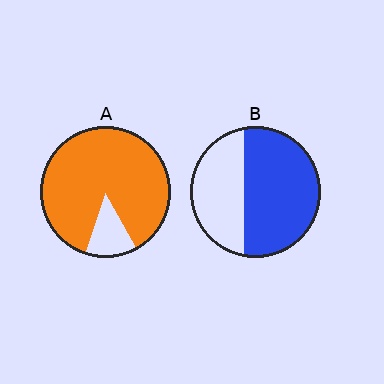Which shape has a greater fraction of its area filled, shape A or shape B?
Shape A.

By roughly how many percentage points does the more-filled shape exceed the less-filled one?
By roughly 25 percentage points (A over B).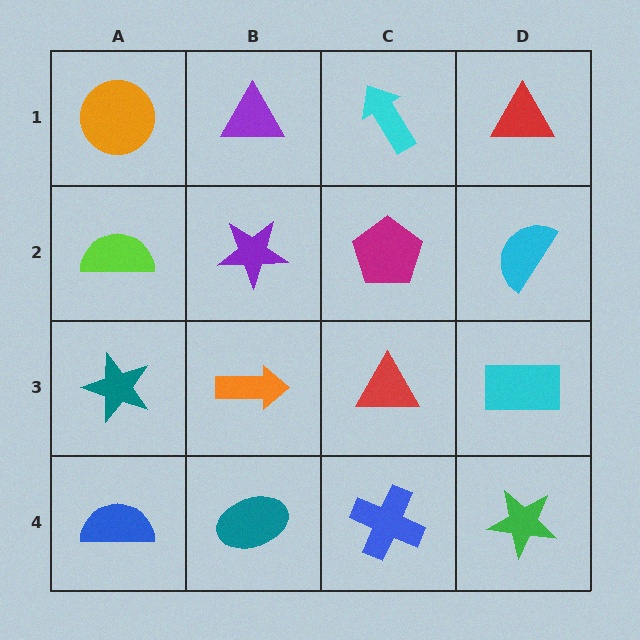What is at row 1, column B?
A purple triangle.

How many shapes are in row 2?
4 shapes.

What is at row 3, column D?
A cyan rectangle.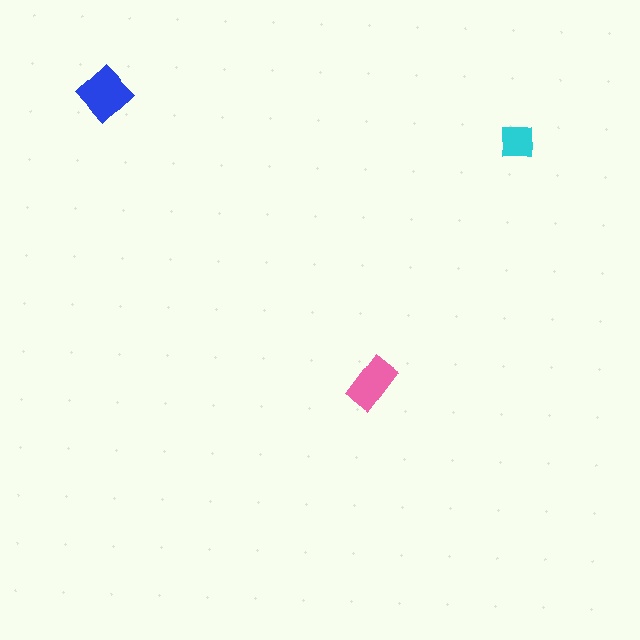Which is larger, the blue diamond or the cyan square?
The blue diamond.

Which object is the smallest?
The cyan square.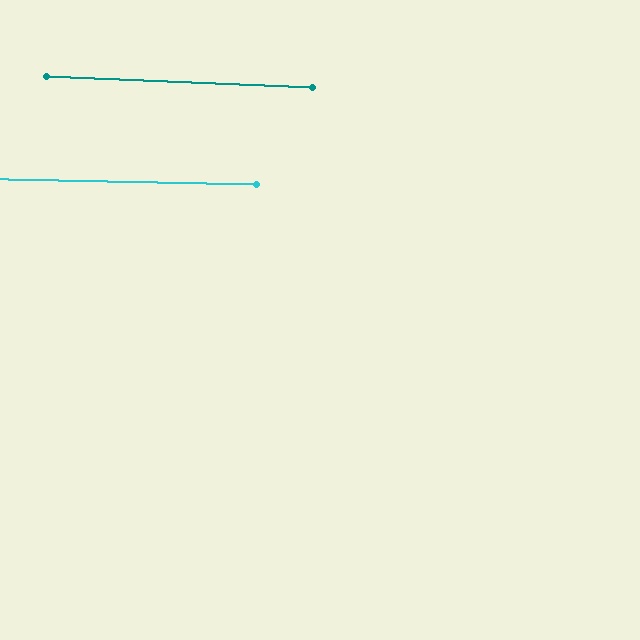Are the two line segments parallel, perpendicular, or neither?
Parallel — their directions differ by only 1.1°.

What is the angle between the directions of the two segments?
Approximately 1 degree.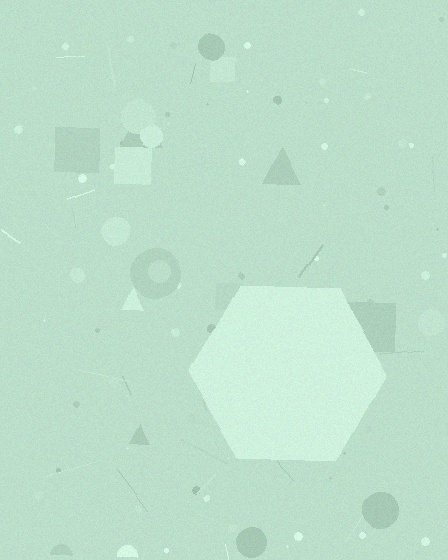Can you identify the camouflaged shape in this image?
The camouflaged shape is a hexagon.